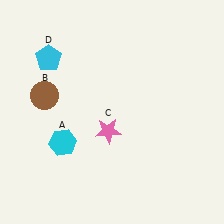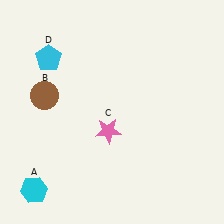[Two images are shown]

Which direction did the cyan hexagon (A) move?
The cyan hexagon (A) moved down.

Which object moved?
The cyan hexagon (A) moved down.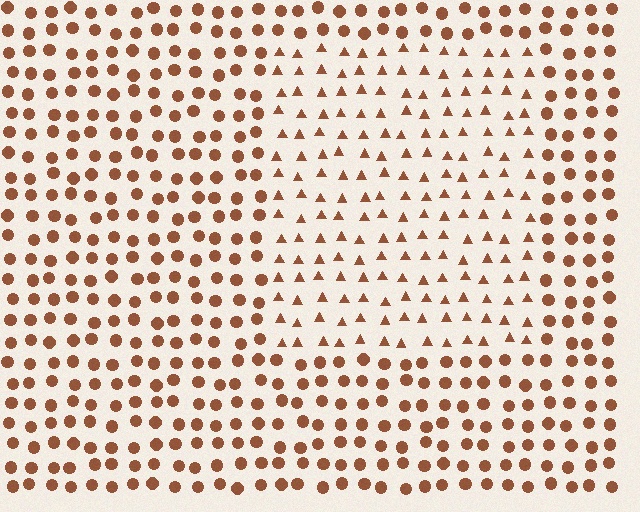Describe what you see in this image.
The image is filled with small brown elements arranged in a uniform grid. A rectangle-shaped region contains triangles, while the surrounding area contains circles. The boundary is defined purely by the change in element shape.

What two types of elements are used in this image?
The image uses triangles inside the rectangle region and circles outside it.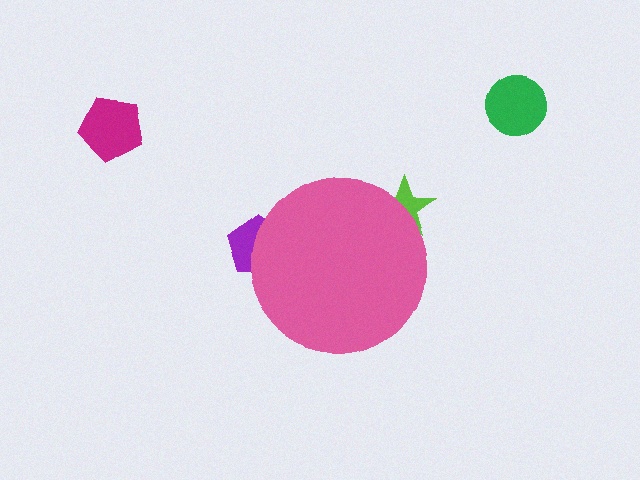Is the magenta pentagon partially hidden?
No, the magenta pentagon is fully visible.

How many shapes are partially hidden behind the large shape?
2 shapes are partially hidden.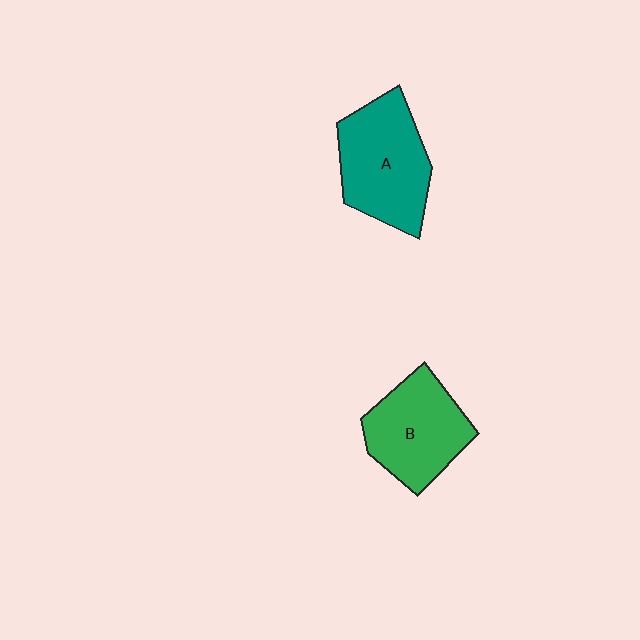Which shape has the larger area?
Shape A (teal).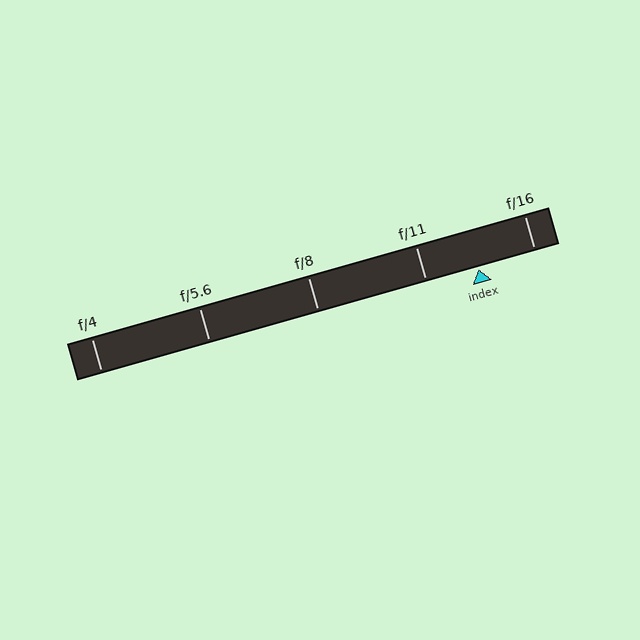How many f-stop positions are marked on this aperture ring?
There are 5 f-stop positions marked.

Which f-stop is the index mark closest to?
The index mark is closest to f/11.